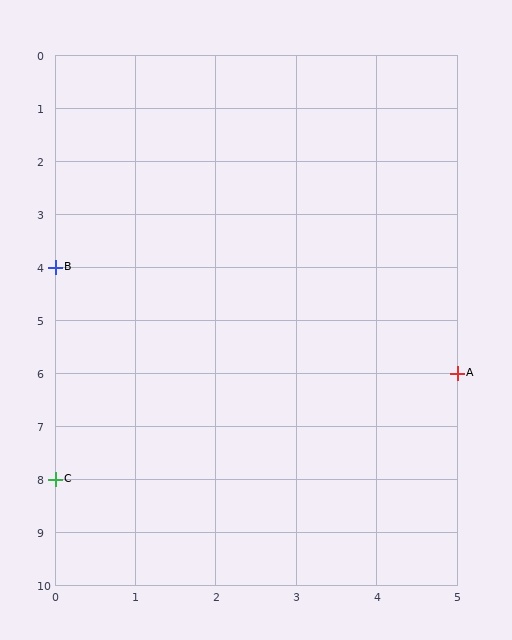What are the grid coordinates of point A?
Point A is at grid coordinates (5, 6).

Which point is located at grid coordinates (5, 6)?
Point A is at (5, 6).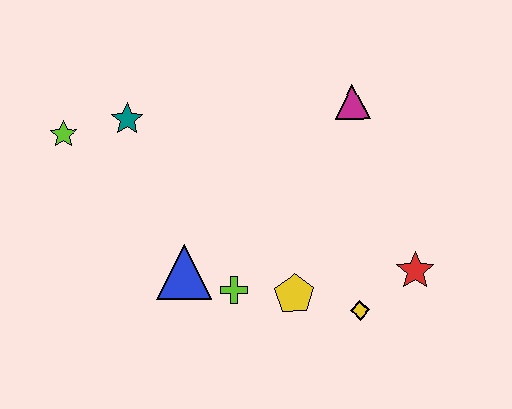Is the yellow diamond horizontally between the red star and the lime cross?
Yes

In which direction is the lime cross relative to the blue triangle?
The lime cross is to the right of the blue triangle.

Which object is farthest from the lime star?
The red star is farthest from the lime star.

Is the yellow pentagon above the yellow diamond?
Yes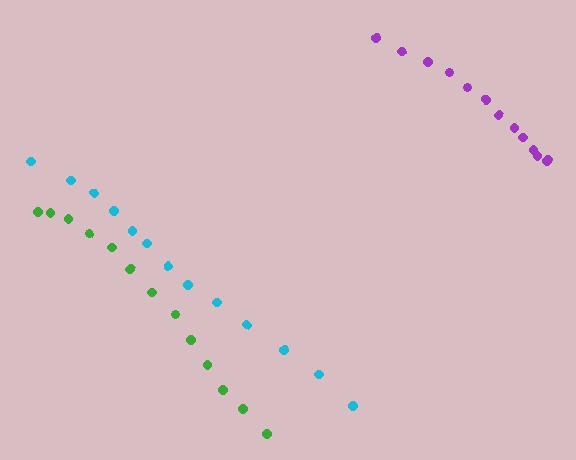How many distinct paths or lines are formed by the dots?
There are 3 distinct paths.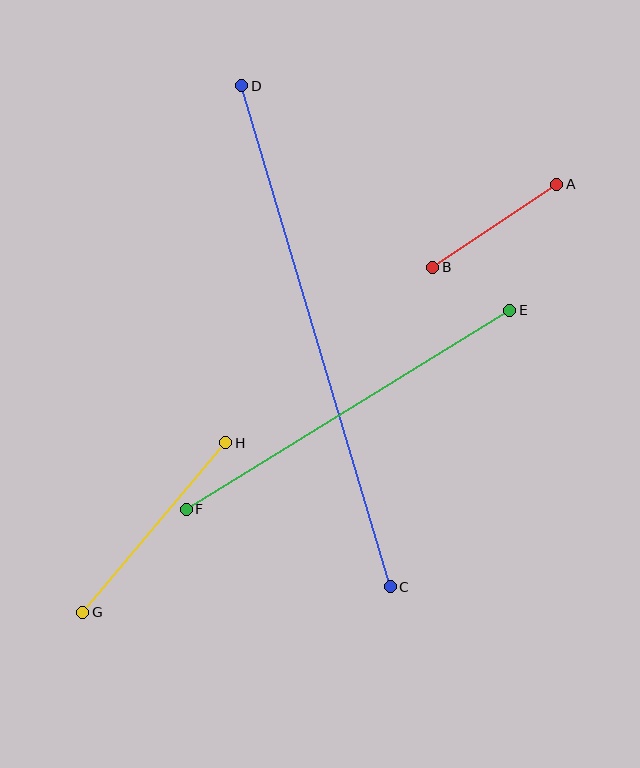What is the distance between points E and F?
The distance is approximately 380 pixels.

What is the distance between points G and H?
The distance is approximately 222 pixels.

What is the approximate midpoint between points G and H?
The midpoint is at approximately (154, 527) pixels.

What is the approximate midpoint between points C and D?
The midpoint is at approximately (316, 336) pixels.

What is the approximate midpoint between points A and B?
The midpoint is at approximately (495, 226) pixels.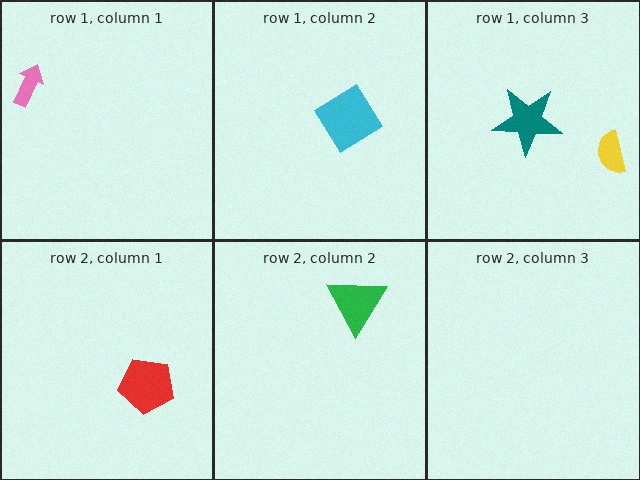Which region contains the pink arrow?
The row 1, column 1 region.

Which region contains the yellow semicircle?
The row 1, column 3 region.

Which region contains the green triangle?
The row 2, column 2 region.